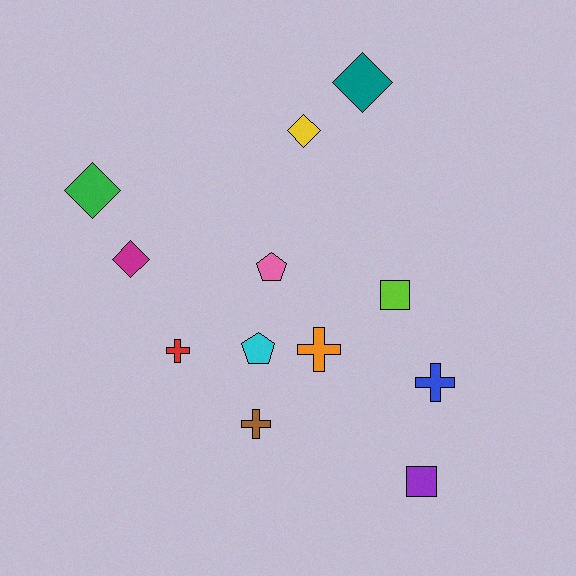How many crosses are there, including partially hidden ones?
There are 4 crosses.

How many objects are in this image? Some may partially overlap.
There are 12 objects.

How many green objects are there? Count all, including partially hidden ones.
There is 1 green object.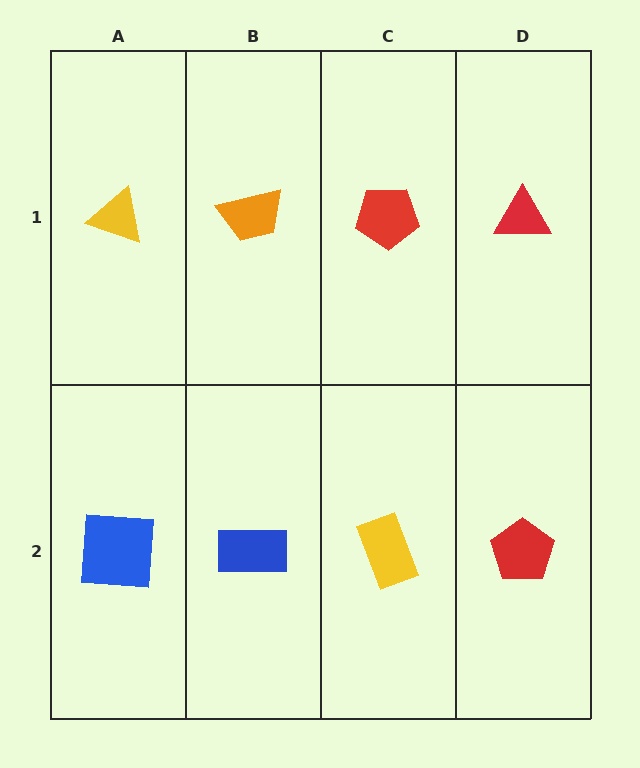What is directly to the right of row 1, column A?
An orange trapezoid.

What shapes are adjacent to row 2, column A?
A yellow triangle (row 1, column A), a blue rectangle (row 2, column B).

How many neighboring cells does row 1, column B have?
3.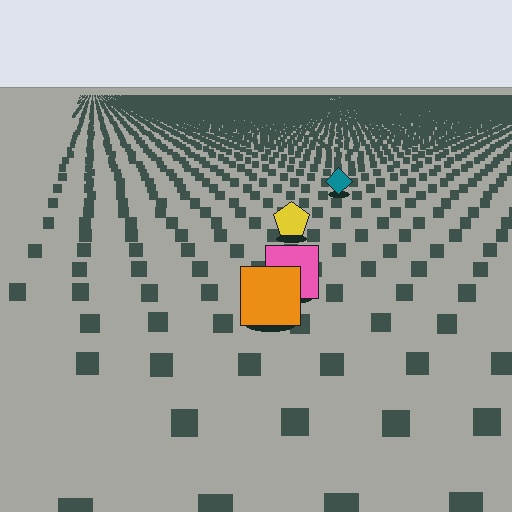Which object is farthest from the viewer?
The teal diamond is farthest from the viewer. It appears smaller and the ground texture around it is denser.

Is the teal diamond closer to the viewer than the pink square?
No. The pink square is closer — you can tell from the texture gradient: the ground texture is coarser near it.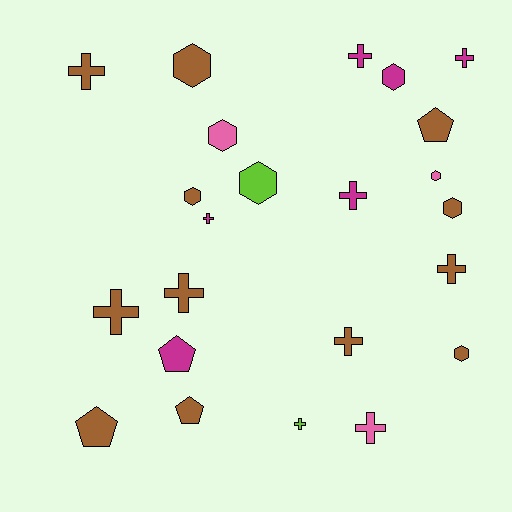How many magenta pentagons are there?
There is 1 magenta pentagon.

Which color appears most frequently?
Brown, with 12 objects.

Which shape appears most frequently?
Cross, with 11 objects.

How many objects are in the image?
There are 23 objects.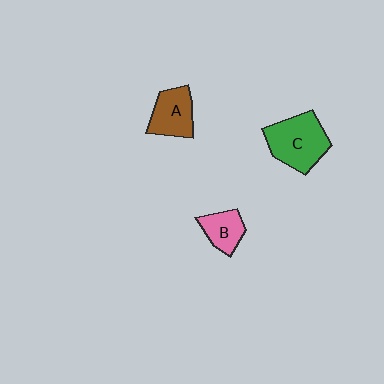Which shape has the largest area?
Shape C (green).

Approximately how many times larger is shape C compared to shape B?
Approximately 1.9 times.